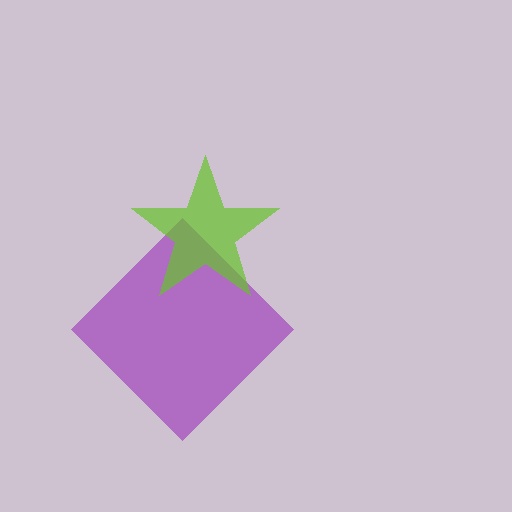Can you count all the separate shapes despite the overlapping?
Yes, there are 2 separate shapes.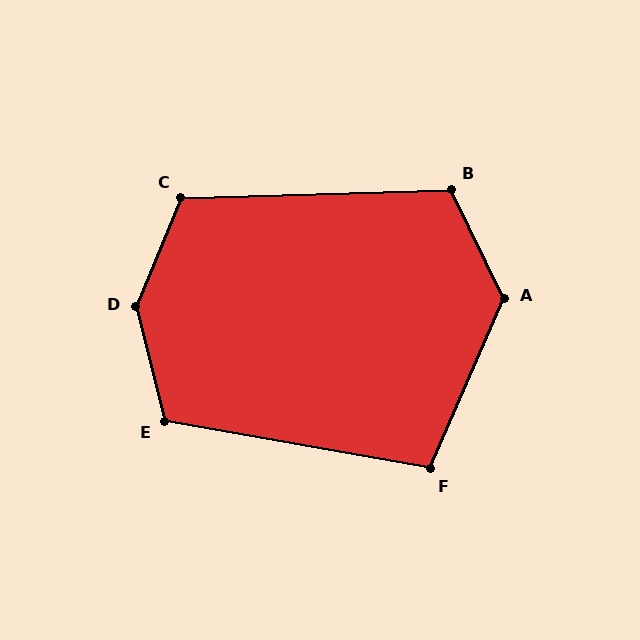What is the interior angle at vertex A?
Approximately 131 degrees (obtuse).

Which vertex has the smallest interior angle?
F, at approximately 103 degrees.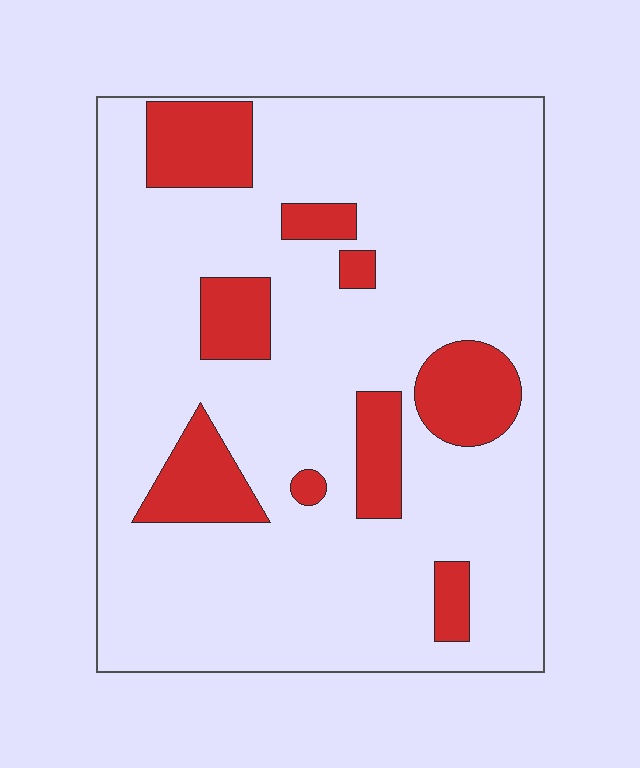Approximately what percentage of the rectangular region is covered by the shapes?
Approximately 20%.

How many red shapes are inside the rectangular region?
9.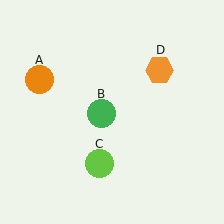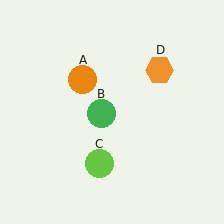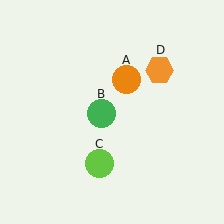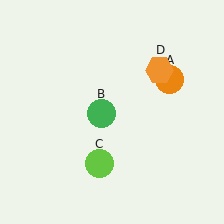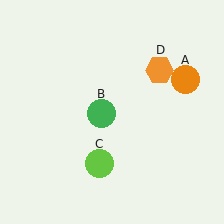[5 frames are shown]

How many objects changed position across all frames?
1 object changed position: orange circle (object A).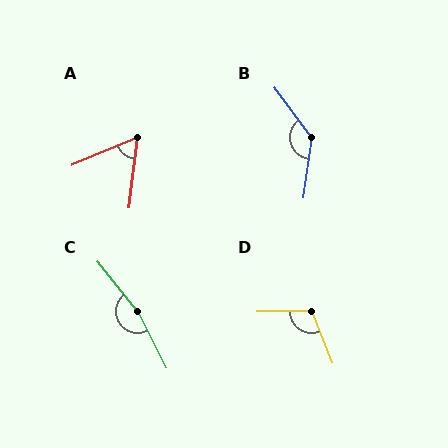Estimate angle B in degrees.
Approximately 135 degrees.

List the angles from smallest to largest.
A (60°), D (111°), B (135°), C (168°).